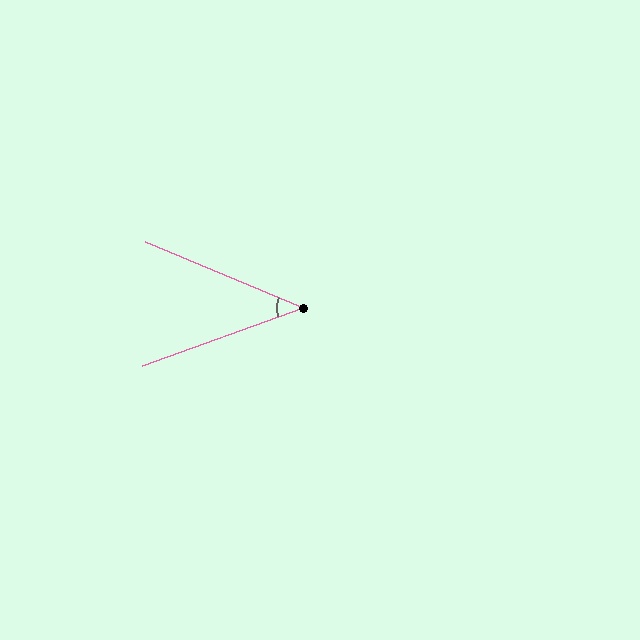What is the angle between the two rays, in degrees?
Approximately 42 degrees.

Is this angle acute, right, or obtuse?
It is acute.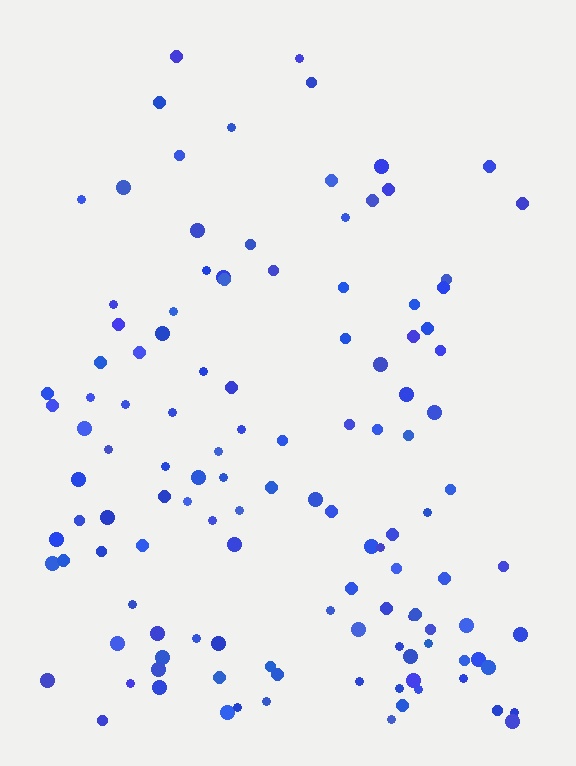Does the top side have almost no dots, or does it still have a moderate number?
Still a moderate number, just noticeably fewer than the bottom.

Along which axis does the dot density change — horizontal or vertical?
Vertical.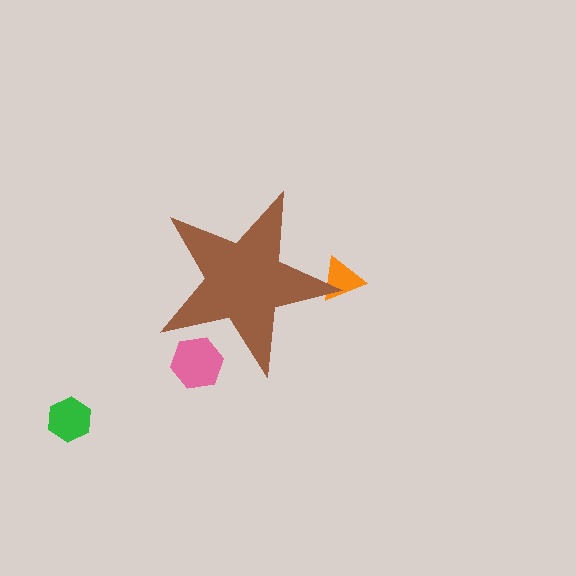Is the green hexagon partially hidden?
No, the green hexagon is fully visible.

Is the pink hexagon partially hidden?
Yes, the pink hexagon is partially hidden behind the brown star.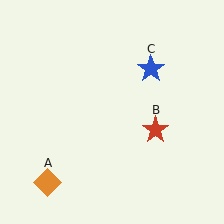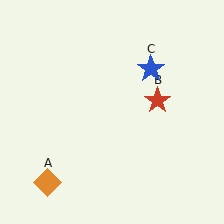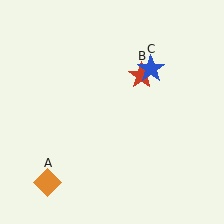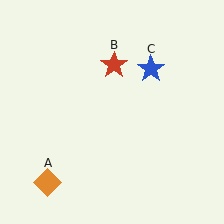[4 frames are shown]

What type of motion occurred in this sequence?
The red star (object B) rotated counterclockwise around the center of the scene.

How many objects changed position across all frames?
1 object changed position: red star (object B).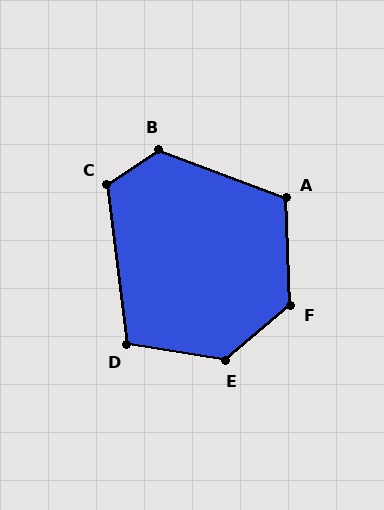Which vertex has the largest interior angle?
E, at approximately 131 degrees.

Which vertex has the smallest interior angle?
D, at approximately 106 degrees.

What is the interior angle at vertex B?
Approximately 125 degrees (obtuse).